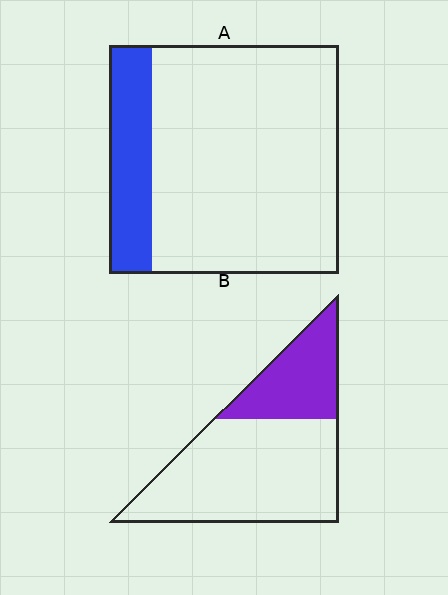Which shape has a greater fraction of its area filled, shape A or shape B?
Shape B.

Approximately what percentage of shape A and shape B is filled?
A is approximately 20% and B is approximately 30%.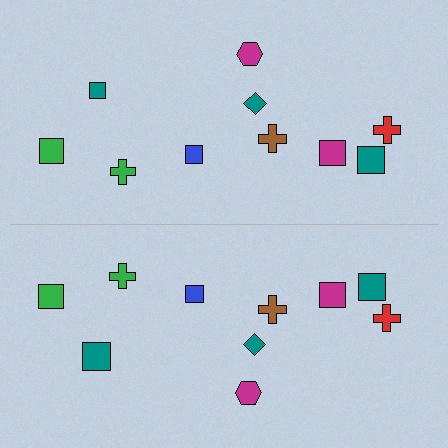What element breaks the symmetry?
The teal square on the bottom side has a different size than its mirror counterpart.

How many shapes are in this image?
There are 20 shapes in this image.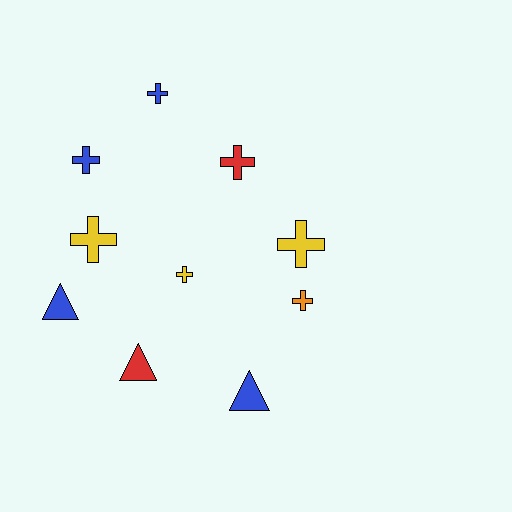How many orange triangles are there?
There are no orange triangles.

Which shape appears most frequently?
Cross, with 7 objects.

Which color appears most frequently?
Blue, with 4 objects.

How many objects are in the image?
There are 10 objects.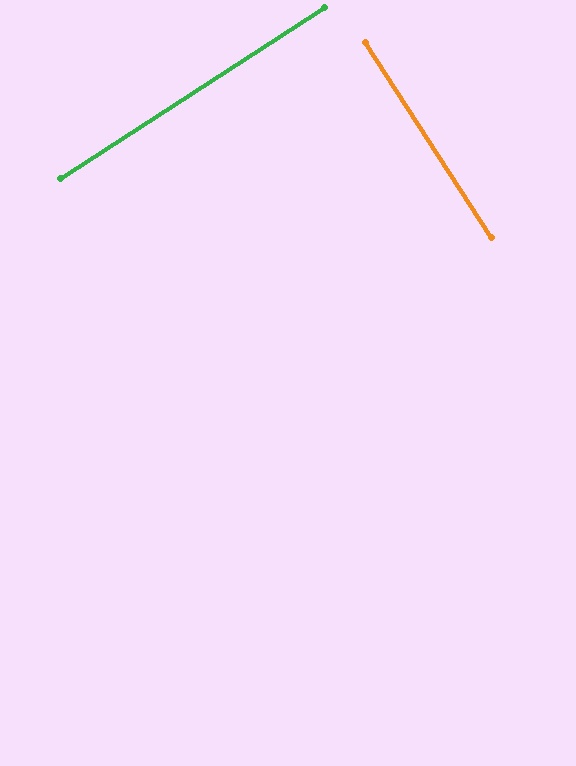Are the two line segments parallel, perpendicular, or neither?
Perpendicular — they meet at approximately 90°.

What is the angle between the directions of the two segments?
Approximately 90 degrees.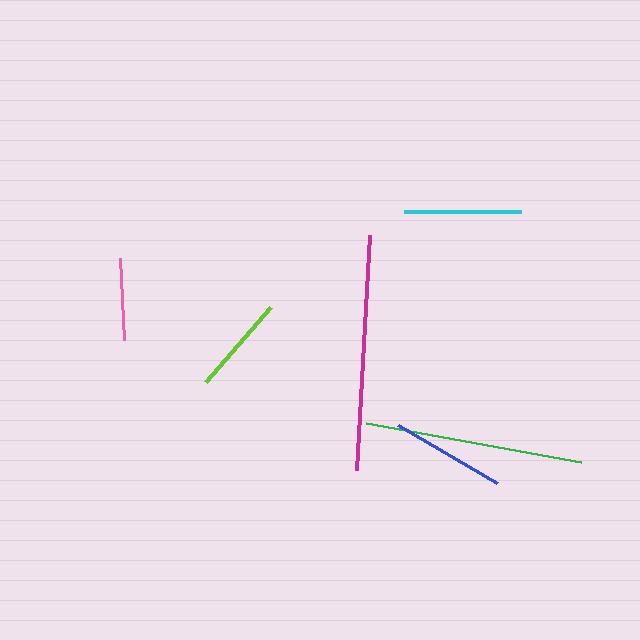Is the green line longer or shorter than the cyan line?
The green line is longer than the cyan line.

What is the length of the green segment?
The green segment is approximately 218 pixels long.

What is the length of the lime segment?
The lime segment is approximately 99 pixels long.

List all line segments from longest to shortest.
From longest to shortest: magenta, green, cyan, blue, lime, pink.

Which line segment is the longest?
The magenta line is the longest at approximately 235 pixels.